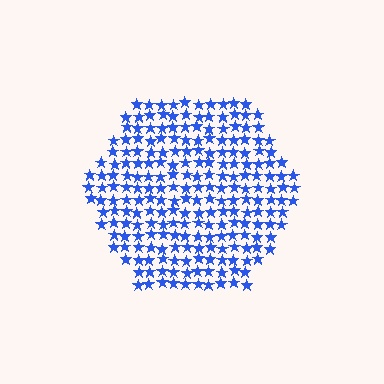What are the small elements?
The small elements are stars.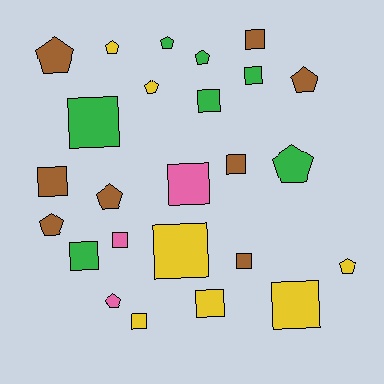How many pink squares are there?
There are 2 pink squares.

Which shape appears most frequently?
Square, with 14 objects.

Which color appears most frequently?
Brown, with 8 objects.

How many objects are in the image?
There are 25 objects.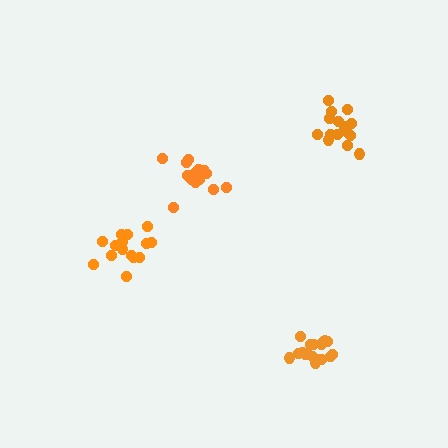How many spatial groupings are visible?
There are 4 spatial groupings.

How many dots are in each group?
Group 1: 15 dots, Group 2: 16 dots, Group 3: 18 dots, Group 4: 15 dots (64 total).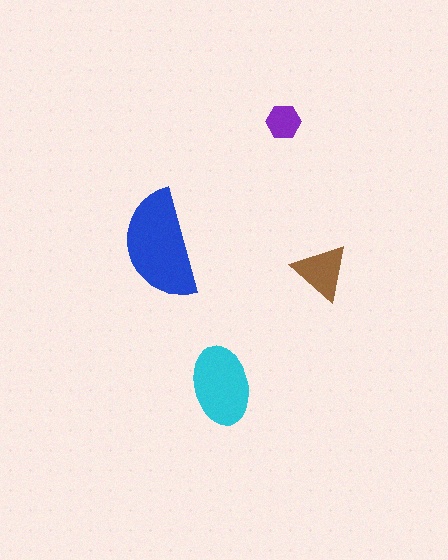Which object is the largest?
The blue semicircle.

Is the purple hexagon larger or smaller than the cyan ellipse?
Smaller.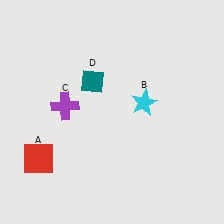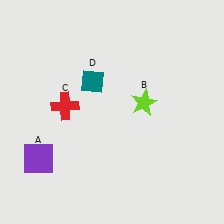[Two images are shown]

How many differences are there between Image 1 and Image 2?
There are 3 differences between the two images.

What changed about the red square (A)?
In Image 1, A is red. In Image 2, it changed to purple.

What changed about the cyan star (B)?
In Image 1, B is cyan. In Image 2, it changed to lime.